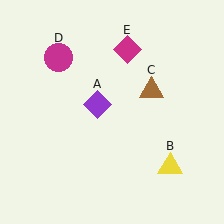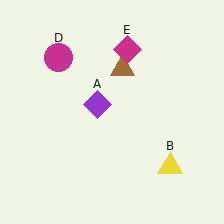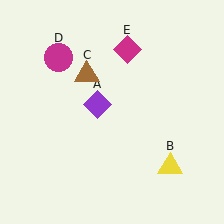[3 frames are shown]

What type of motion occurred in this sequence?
The brown triangle (object C) rotated counterclockwise around the center of the scene.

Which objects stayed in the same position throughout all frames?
Purple diamond (object A) and yellow triangle (object B) and magenta circle (object D) and magenta diamond (object E) remained stationary.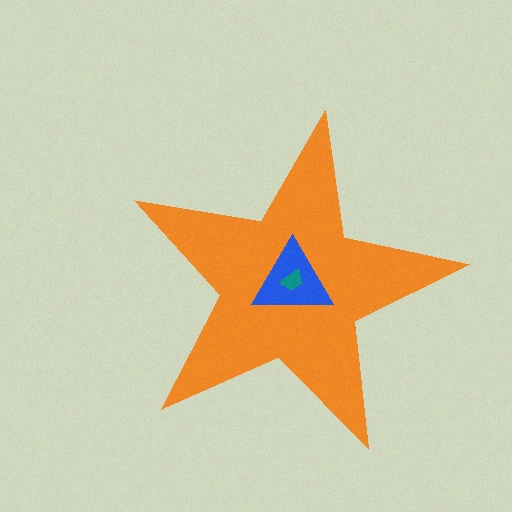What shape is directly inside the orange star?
The blue triangle.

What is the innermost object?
The teal trapezoid.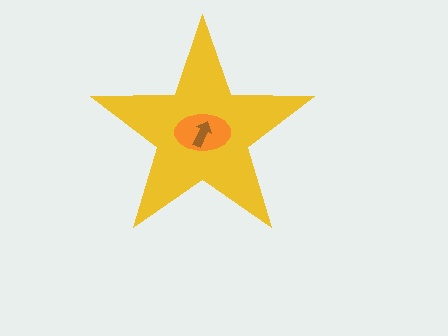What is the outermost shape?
The yellow star.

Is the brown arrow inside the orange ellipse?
Yes.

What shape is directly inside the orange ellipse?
The brown arrow.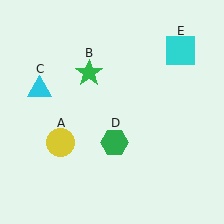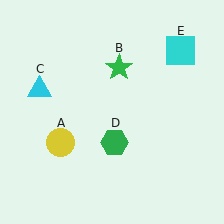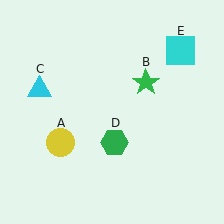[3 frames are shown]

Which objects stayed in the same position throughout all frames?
Yellow circle (object A) and cyan triangle (object C) and green hexagon (object D) and cyan square (object E) remained stationary.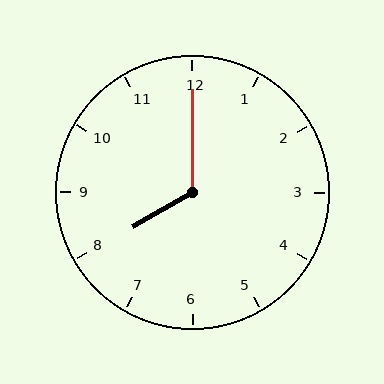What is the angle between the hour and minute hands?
Approximately 120 degrees.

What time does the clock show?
8:00.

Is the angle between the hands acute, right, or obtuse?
It is obtuse.